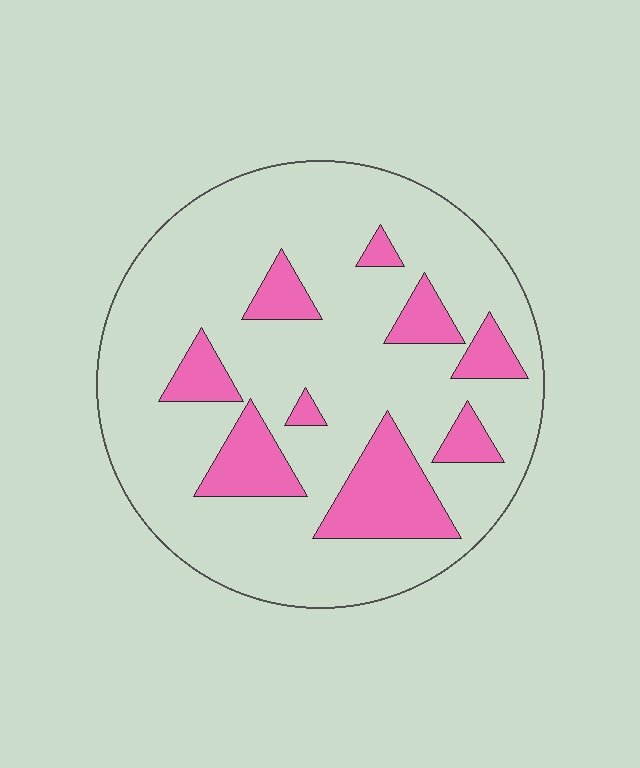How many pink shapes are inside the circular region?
9.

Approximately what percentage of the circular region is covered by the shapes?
Approximately 20%.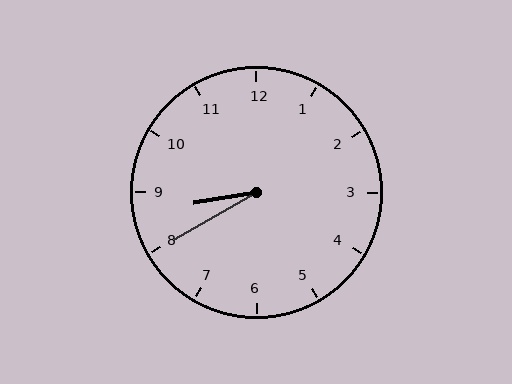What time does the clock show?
8:40.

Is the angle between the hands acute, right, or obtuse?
It is acute.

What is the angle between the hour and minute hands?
Approximately 20 degrees.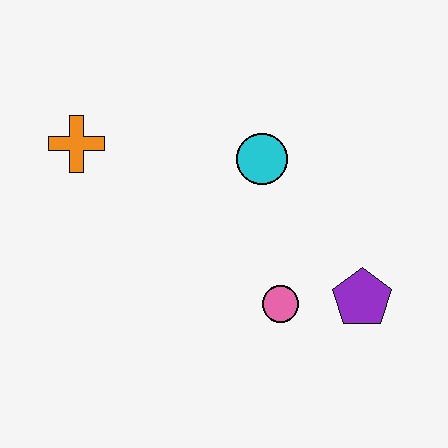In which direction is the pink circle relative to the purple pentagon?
The pink circle is to the left of the purple pentagon.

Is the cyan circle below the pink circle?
No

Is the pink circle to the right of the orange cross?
Yes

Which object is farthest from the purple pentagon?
The orange cross is farthest from the purple pentagon.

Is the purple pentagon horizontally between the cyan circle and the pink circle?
No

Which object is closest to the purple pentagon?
The pink circle is closest to the purple pentagon.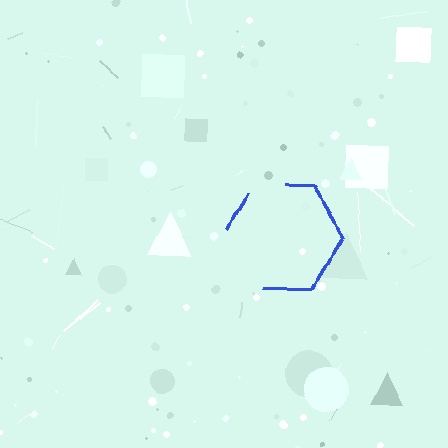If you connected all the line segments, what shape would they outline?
They would outline a hexagon.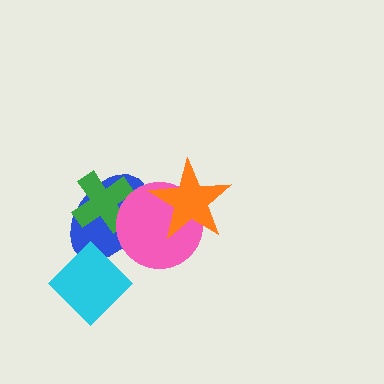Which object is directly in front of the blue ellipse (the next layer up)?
The green cross is directly in front of the blue ellipse.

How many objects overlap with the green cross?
2 objects overlap with the green cross.